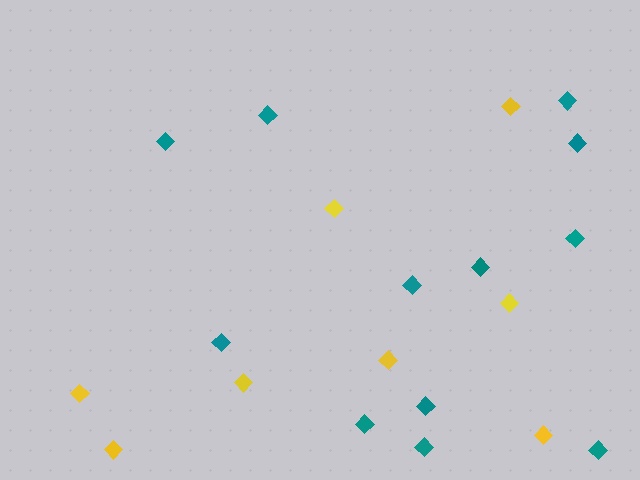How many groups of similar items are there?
There are 2 groups: one group of yellow diamonds (8) and one group of teal diamonds (12).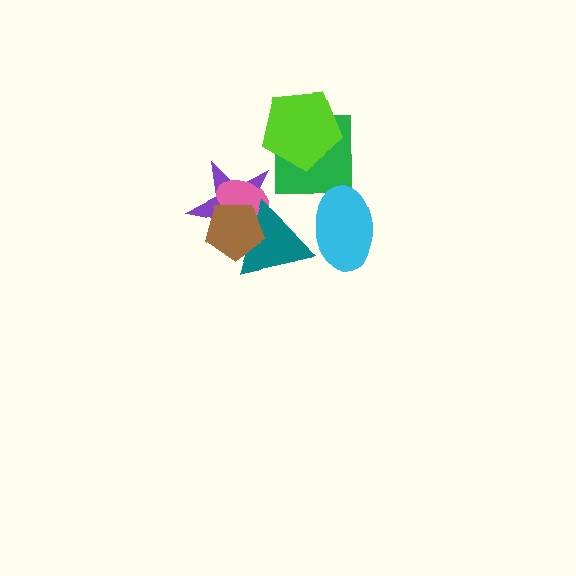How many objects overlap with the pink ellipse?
3 objects overlap with the pink ellipse.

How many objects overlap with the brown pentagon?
3 objects overlap with the brown pentagon.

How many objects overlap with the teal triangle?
4 objects overlap with the teal triangle.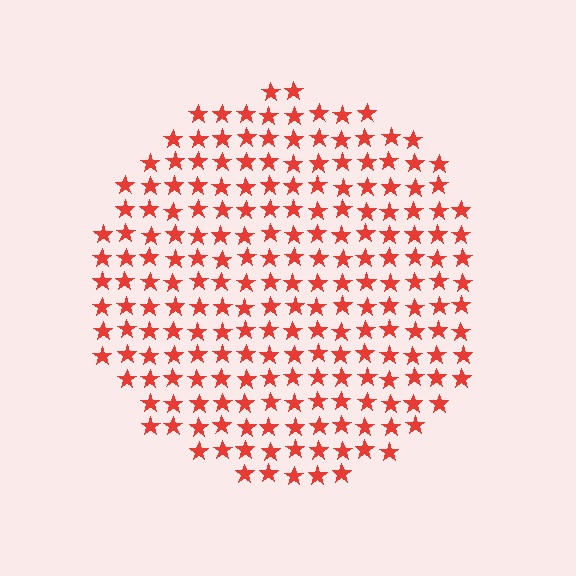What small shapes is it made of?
It is made of small stars.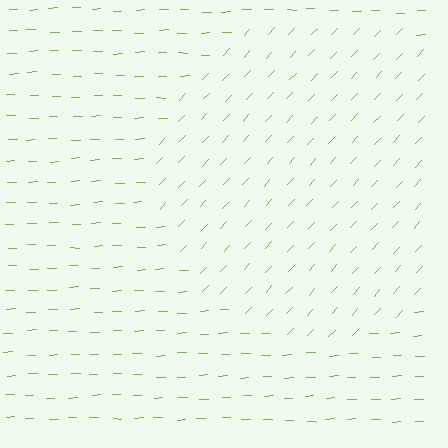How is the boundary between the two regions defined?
The boundary is defined purely by a change in line orientation (approximately 45 degrees difference). All lines are the same color and thickness.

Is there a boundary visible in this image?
Yes, there is a texture boundary formed by a change in line orientation.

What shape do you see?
I see a circle.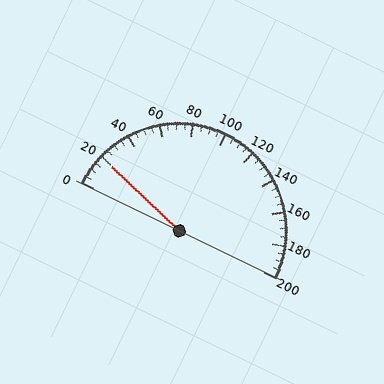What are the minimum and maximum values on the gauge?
The gauge ranges from 0 to 200.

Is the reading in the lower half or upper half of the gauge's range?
The reading is in the lower half of the range (0 to 200).